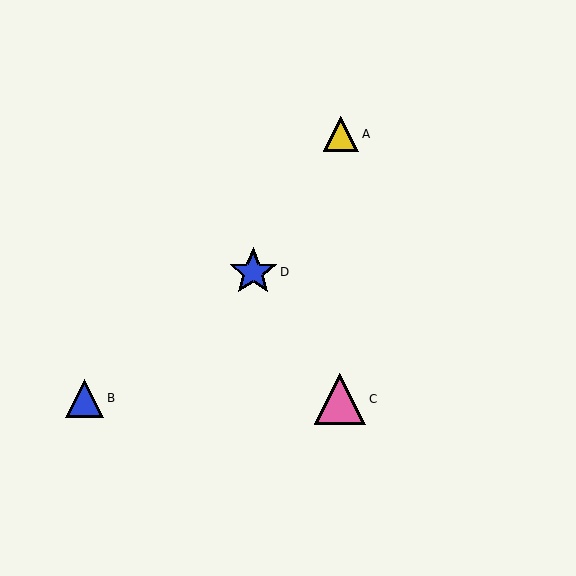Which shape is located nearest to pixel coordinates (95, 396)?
The blue triangle (labeled B) at (85, 398) is nearest to that location.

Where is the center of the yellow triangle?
The center of the yellow triangle is at (341, 134).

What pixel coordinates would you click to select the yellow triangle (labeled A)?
Click at (341, 134) to select the yellow triangle A.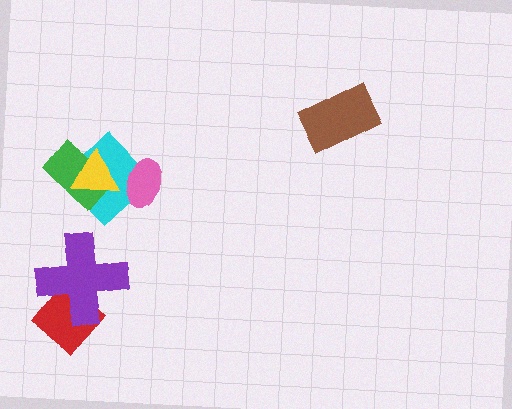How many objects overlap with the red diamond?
1 object overlaps with the red diamond.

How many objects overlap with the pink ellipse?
1 object overlaps with the pink ellipse.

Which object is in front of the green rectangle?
The yellow triangle is in front of the green rectangle.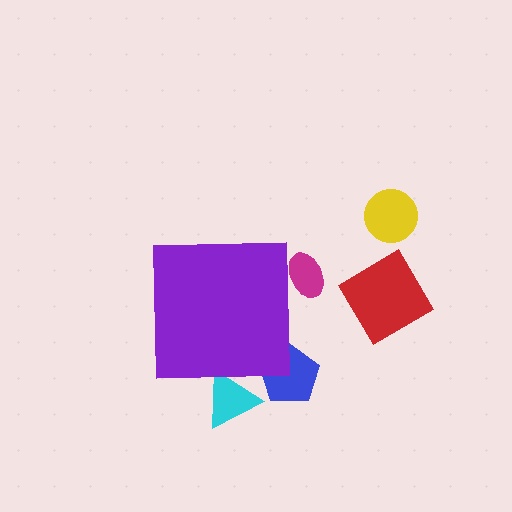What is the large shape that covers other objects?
A purple square.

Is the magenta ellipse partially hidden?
Yes, the magenta ellipse is partially hidden behind the purple square.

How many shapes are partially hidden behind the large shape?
3 shapes are partially hidden.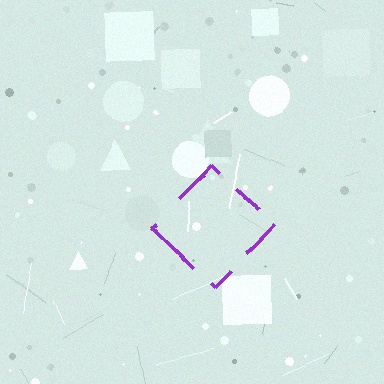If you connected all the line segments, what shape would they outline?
They would outline a diamond.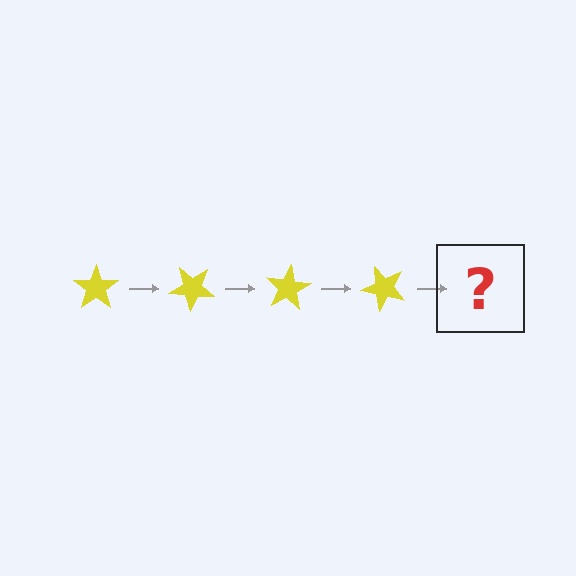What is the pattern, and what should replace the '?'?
The pattern is that the star rotates 40 degrees each step. The '?' should be a yellow star rotated 160 degrees.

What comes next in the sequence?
The next element should be a yellow star rotated 160 degrees.